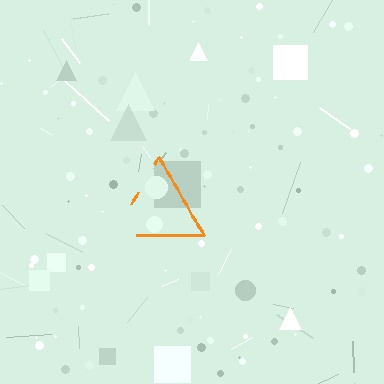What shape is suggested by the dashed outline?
The dashed outline suggests a triangle.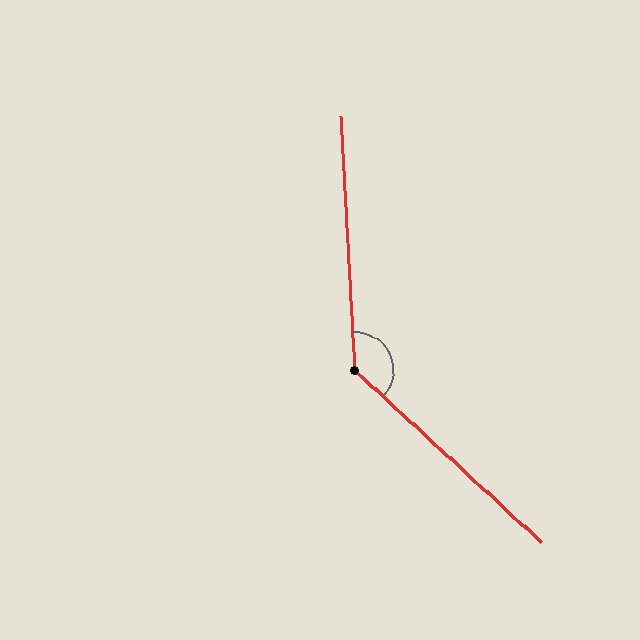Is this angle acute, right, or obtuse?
It is obtuse.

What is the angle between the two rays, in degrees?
Approximately 136 degrees.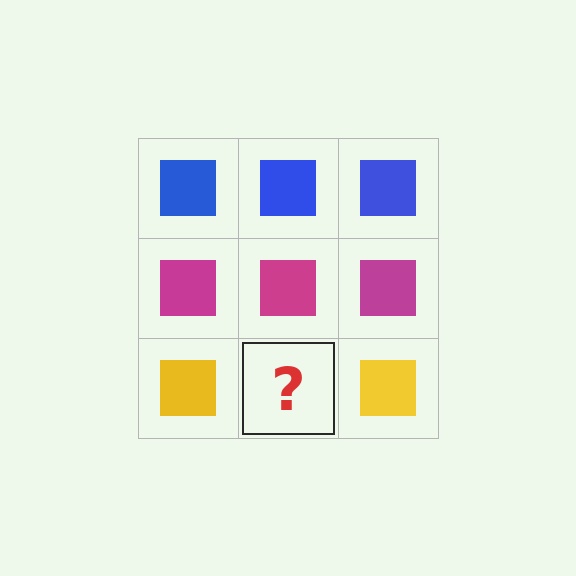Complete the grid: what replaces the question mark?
The question mark should be replaced with a yellow square.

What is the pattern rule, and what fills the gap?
The rule is that each row has a consistent color. The gap should be filled with a yellow square.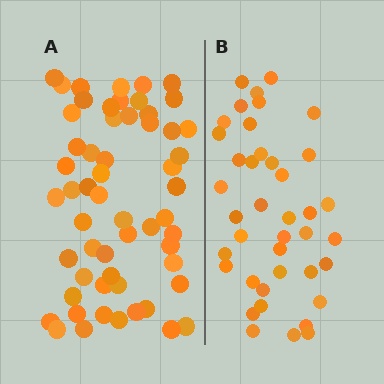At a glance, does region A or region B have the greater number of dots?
Region A (the left region) has more dots.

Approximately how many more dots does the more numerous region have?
Region A has approximately 15 more dots than region B.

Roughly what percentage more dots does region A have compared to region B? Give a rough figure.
About 40% more.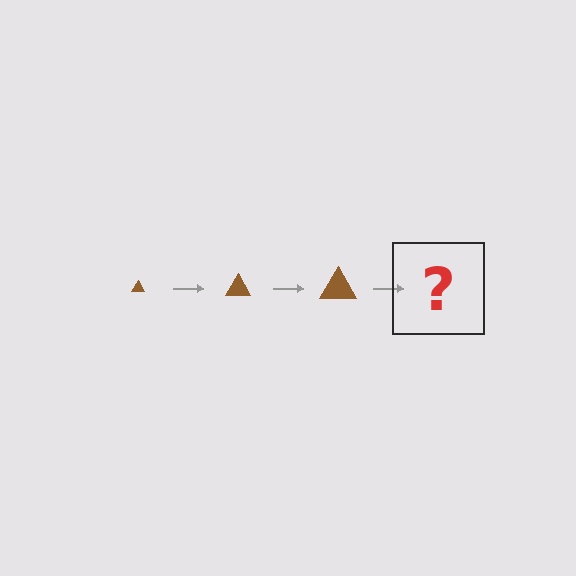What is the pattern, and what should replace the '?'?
The pattern is that the triangle gets progressively larger each step. The '?' should be a brown triangle, larger than the previous one.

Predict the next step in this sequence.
The next step is a brown triangle, larger than the previous one.